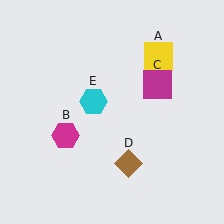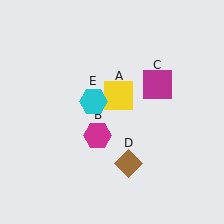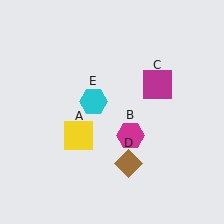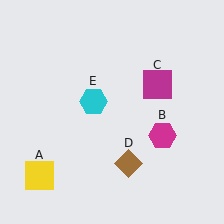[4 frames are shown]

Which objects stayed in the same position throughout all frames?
Magenta square (object C) and brown diamond (object D) and cyan hexagon (object E) remained stationary.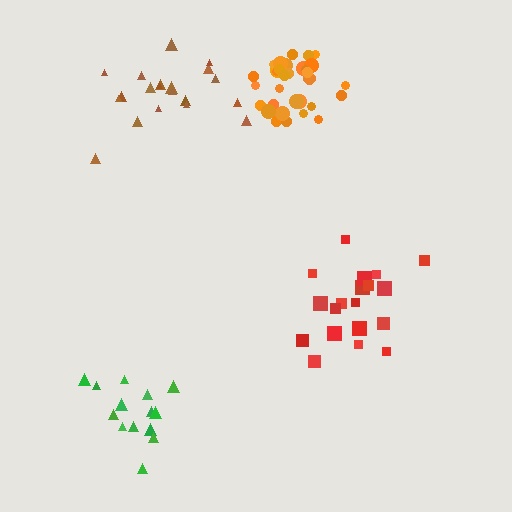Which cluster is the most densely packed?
Orange.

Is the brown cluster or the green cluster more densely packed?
Green.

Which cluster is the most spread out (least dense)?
Brown.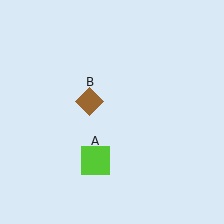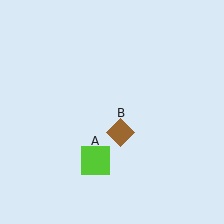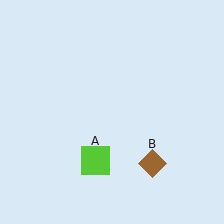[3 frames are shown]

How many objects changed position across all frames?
1 object changed position: brown diamond (object B).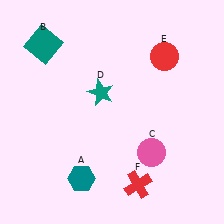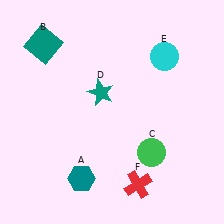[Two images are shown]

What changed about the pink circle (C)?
In Image 1, C is pink. In Image 2, it changed to green.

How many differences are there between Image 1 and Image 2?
There are 2 differences between the two images.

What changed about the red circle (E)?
In Image 1, E is red. In Image 2, it changed to cyan.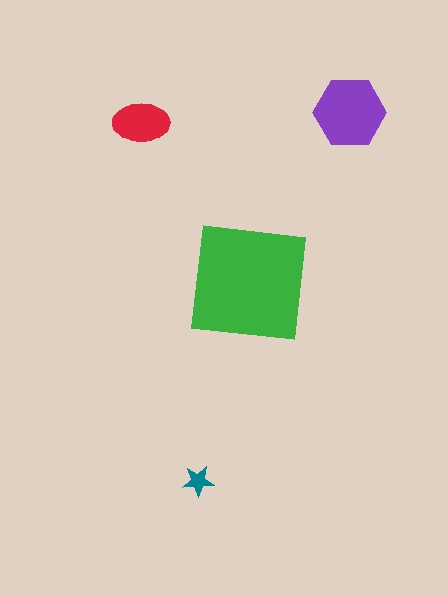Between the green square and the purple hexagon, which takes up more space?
The green square.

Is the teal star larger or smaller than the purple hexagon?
Smaller.